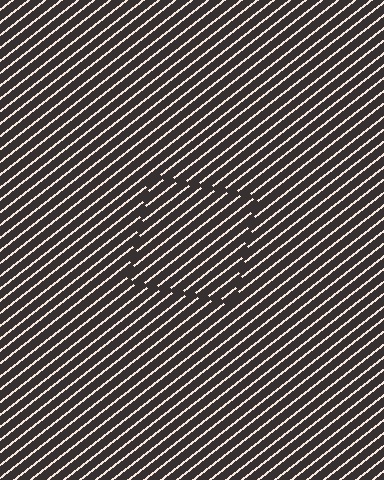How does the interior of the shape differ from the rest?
The interior of the shape contains the same grating, shifted by half a period — the contour is defined by the phase discontinuity where line-ends from the inner and outer gratings abut.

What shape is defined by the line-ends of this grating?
An illusory square. The interior of the shape contains the same grating, shifted by half a period — the contour is defined by the phase discontinuity where line-ends from the inner and outer gratings abut.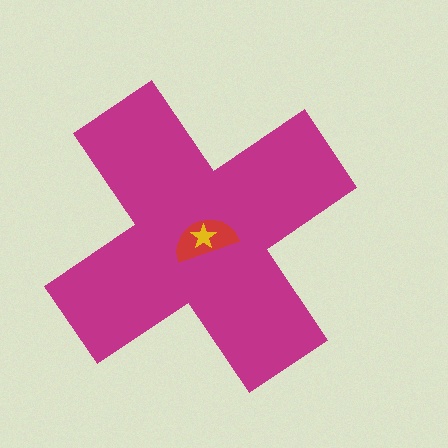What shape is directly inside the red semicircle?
The yellow star.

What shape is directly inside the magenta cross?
The red semicircle.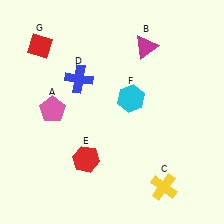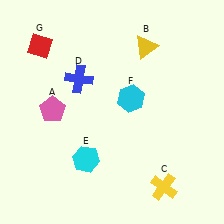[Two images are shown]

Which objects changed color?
B changed from magenta to yellow. E changed from red to cyan.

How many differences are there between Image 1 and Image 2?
There are 2 differences between the two images.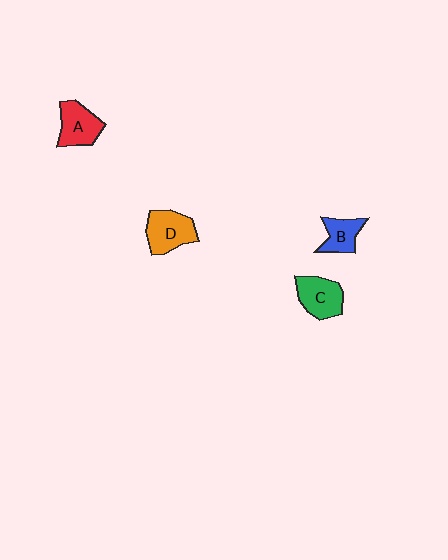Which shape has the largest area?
Shape D (orange).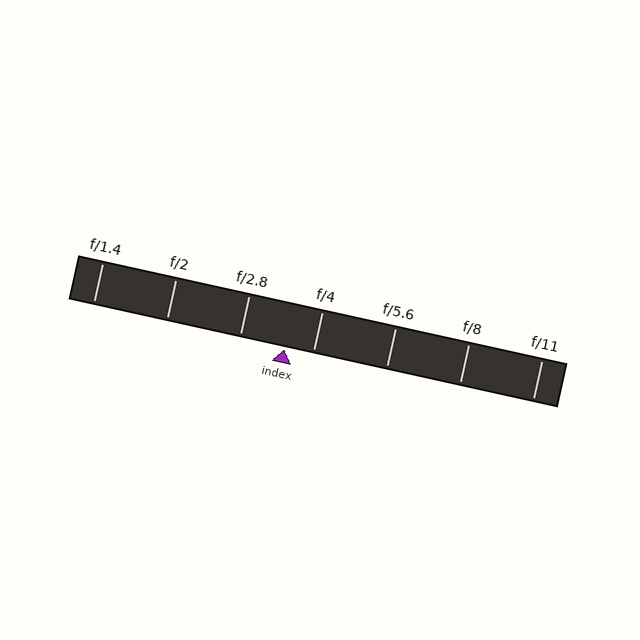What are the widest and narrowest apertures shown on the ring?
The widest aperture shown is f/1.4 and the narrowest is f/11.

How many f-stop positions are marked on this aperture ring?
There are 7 f-stop positions marked.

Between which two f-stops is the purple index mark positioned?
The index mark is between f/2.8 and f/4.